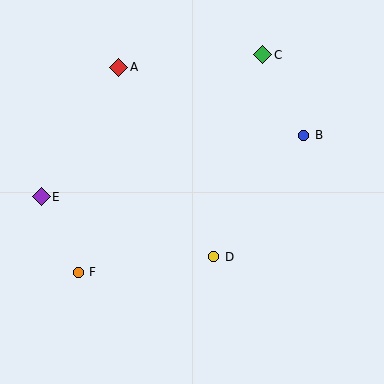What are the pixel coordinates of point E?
Point E is at (41, 197).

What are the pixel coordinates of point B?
Point B is at (304, 135).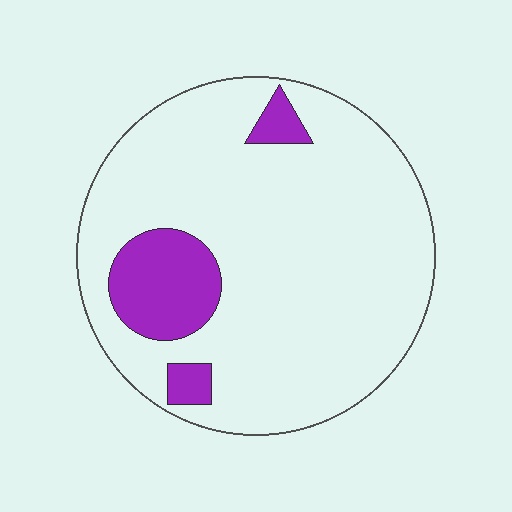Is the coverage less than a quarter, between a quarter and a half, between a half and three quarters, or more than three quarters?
Less than a quarter.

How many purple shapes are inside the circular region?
3.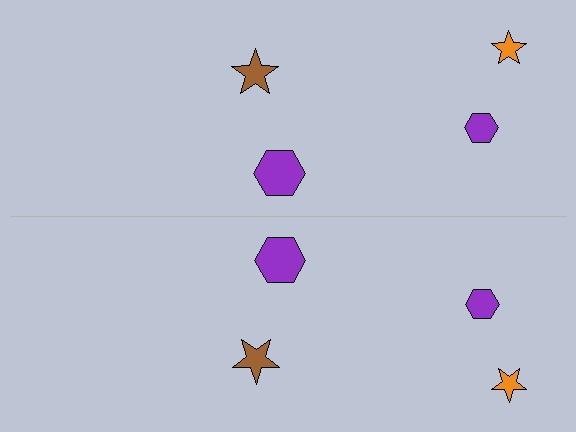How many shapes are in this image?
There are 8 shapes in this image.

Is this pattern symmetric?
Yes, this pattern has bilateral (reflection) symmetry.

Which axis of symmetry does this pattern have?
The pattern has a horizontal axis of symmetry running through the center of the image.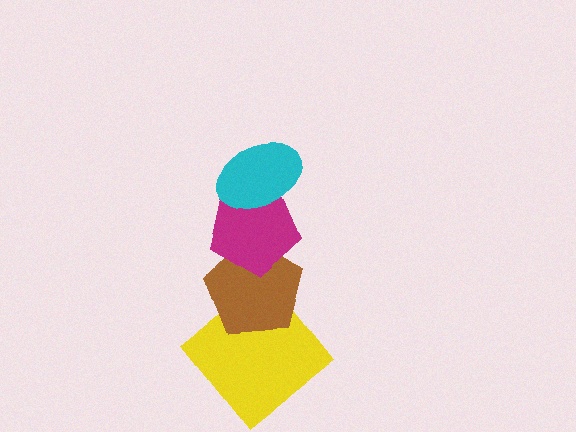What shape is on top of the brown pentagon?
The magenta pentagon is on top of the brown pentagon.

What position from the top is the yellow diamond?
The yellow diamond is 4th from the top.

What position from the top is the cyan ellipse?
The cyan ellipse is 1st from the top.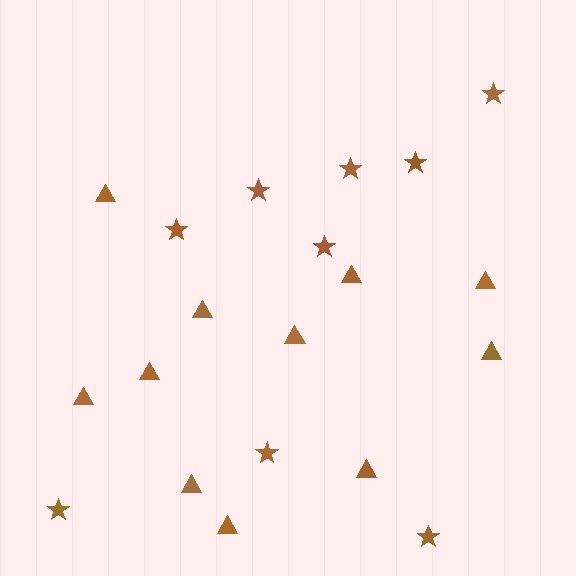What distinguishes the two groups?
There are 2 groups: one group of triangles (11) and one group of stars (9).